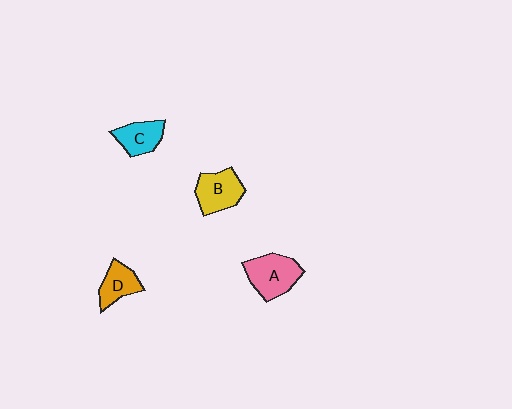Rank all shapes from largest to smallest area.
From largest to smallest: A (pink), B (yellow), C (cyan), D (orange).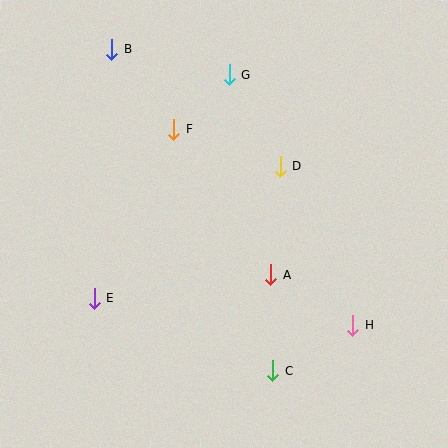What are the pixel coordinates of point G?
Point G is at (229, 75).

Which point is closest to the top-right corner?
Point G is closest to the top-right corner.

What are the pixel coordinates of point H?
Point H is at (353, 325).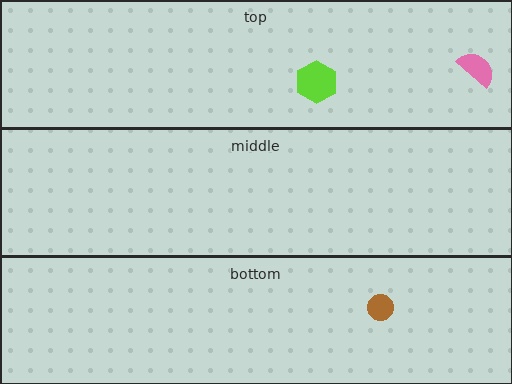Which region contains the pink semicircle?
The top region.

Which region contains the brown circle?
The bottom region.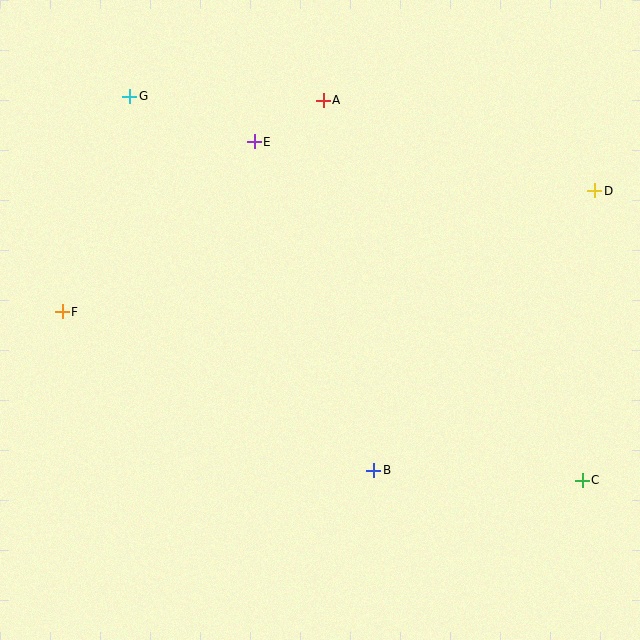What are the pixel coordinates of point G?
Point G is at (130, 96).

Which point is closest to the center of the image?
Point B at (374, 470) is closest to the center.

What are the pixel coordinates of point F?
Point F is at (62, 312).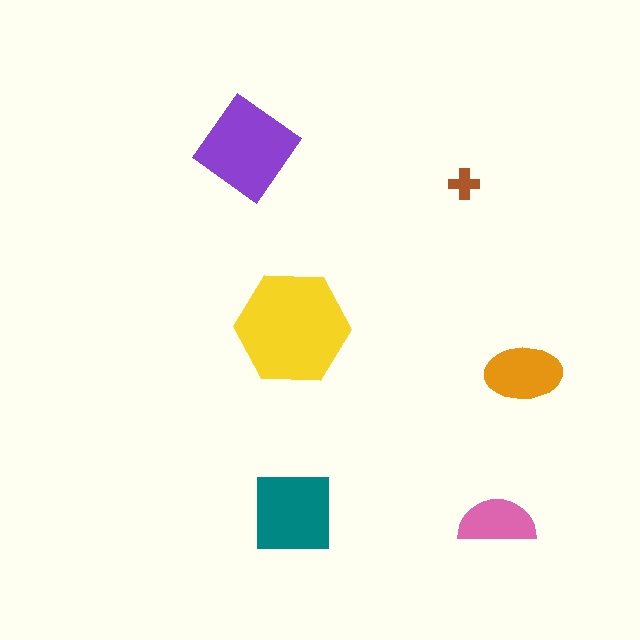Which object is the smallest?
The brown cross.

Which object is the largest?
The yellow hexagon.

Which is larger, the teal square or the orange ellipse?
The teal square.